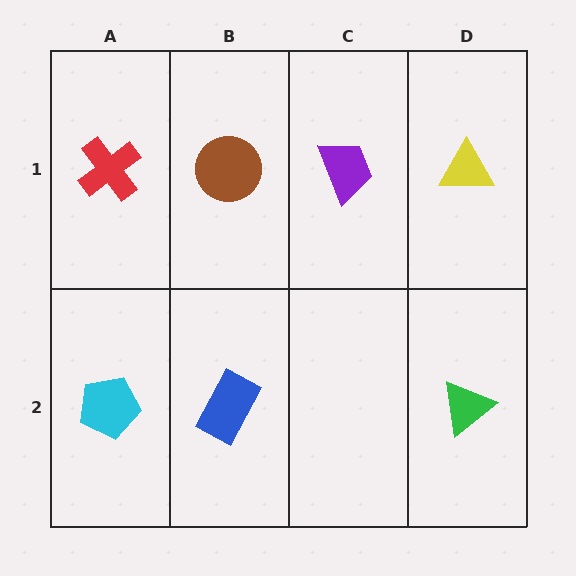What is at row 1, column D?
A yellow triangle.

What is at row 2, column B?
A blue rectangle.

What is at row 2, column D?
A green triangle.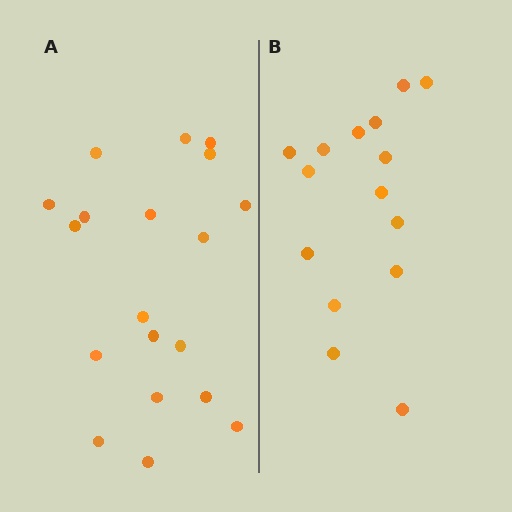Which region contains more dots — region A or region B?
Region A (the left region) has more dots.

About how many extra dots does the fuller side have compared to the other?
Region A has about 4 more dots than region B.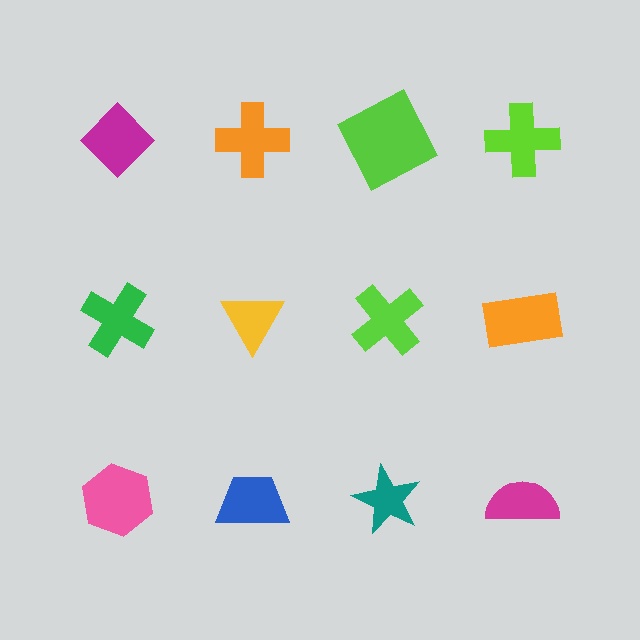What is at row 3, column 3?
A teal star.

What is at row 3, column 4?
A magenta semicircle.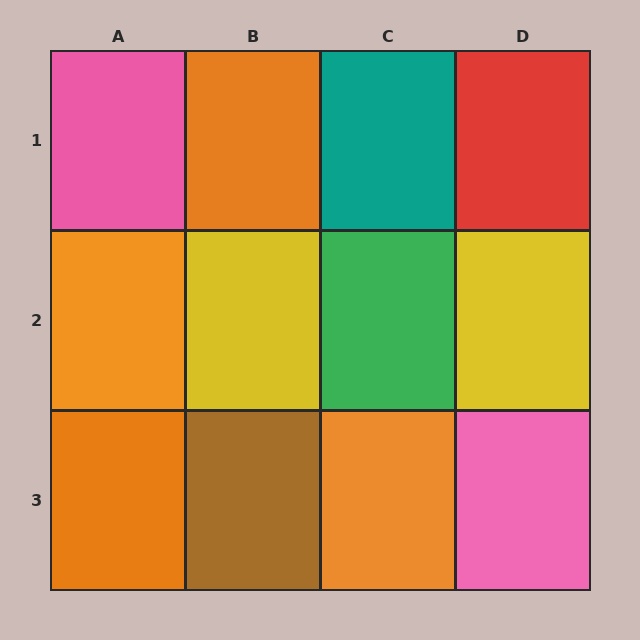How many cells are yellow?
2 cells are yellow.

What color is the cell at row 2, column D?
Yellow.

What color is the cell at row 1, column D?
Red.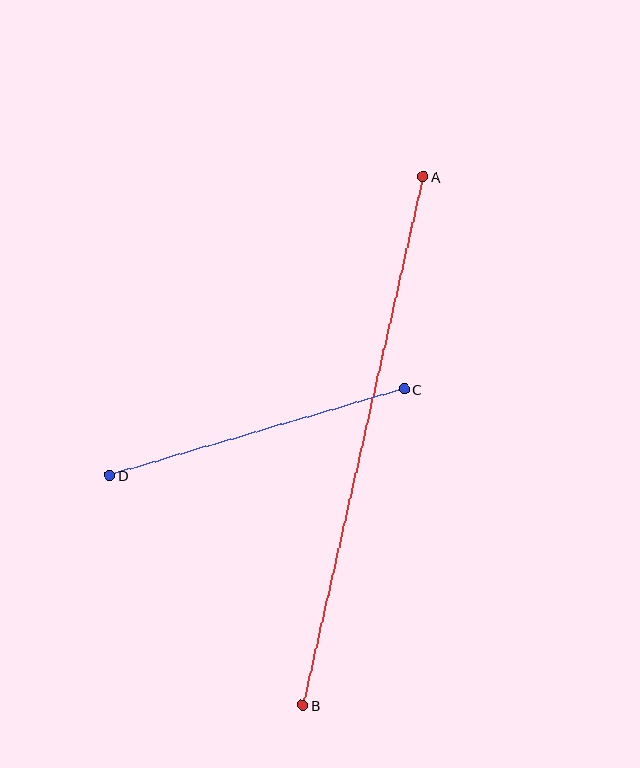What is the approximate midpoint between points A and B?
The midpoint is at approximately (363, 441) pixels.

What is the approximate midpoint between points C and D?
The midpoint is at approximately (257, 432) pixels.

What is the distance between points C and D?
The distance is approximately 307 pixels.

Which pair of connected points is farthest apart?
Points A and B are farthest apart.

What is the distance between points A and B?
The distance is approximately 542 pixels.